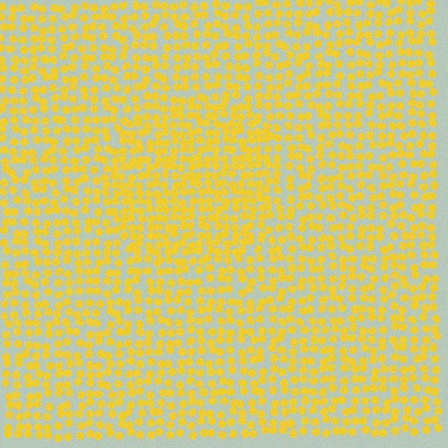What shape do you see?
I see a circle.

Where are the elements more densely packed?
The elements are more densely packed inside the circle boundary.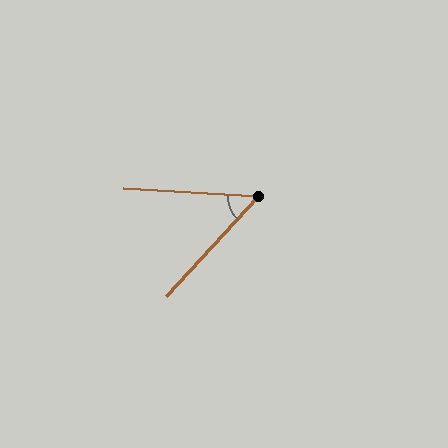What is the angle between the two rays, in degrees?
Approximately 51 degrees.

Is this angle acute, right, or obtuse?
It is acute.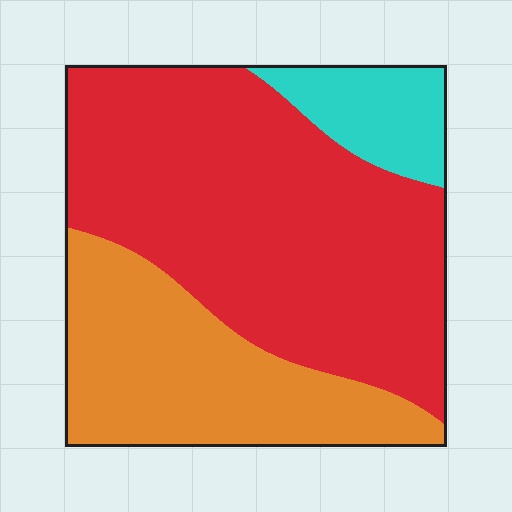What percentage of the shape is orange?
Orange covers roughly 30% of the shape.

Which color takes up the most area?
Red, at roughly 60%.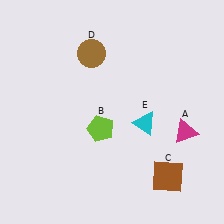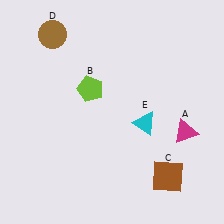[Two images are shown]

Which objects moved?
The objects that moved are: the lime pentagon (B), the brown circle (D).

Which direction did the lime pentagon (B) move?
The lime pentagon (B) moved up.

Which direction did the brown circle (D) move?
The brown circle (D) moved left.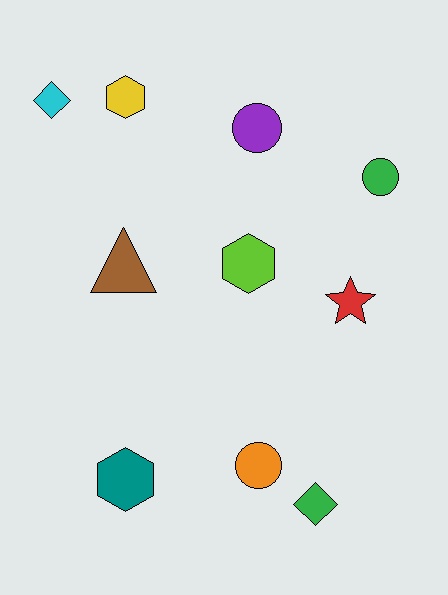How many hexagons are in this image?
There are 3 hexagons.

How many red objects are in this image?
There is 1 red object.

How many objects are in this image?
There are 10 objects.